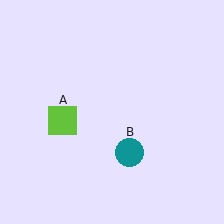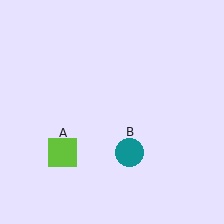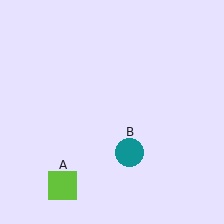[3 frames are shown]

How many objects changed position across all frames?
1 object changed position: lime square (object A).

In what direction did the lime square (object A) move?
The lime square (object A) moved down.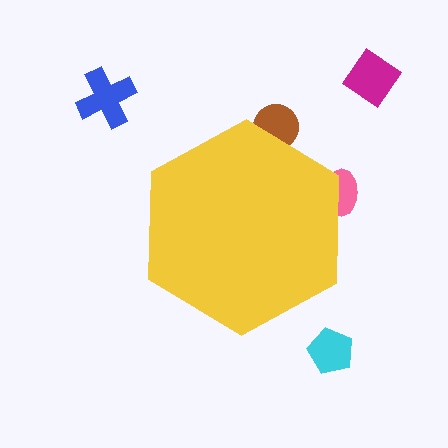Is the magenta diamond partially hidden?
No, the magenta diamond is fully visible.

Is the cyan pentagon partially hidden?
No, the cyan pentagon is fully visible.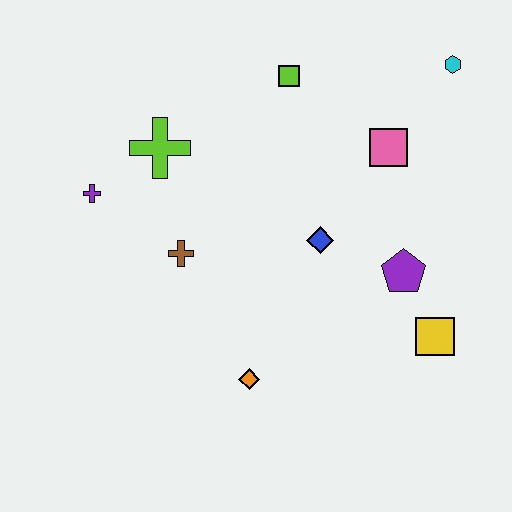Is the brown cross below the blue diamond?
Yes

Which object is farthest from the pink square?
The purple cross is farthest from the pink square.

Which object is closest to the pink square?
The cyan hexagon is closest to the pink square.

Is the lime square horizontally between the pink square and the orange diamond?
Yes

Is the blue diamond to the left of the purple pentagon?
Yes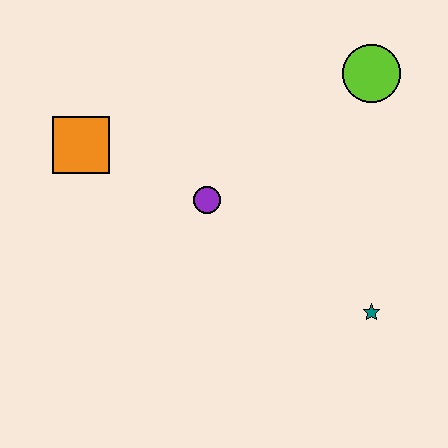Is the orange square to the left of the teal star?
Yes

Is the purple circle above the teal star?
Yes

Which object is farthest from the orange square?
The teal star is farthest from the orange square.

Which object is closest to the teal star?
The purple circle is closest to the teal star.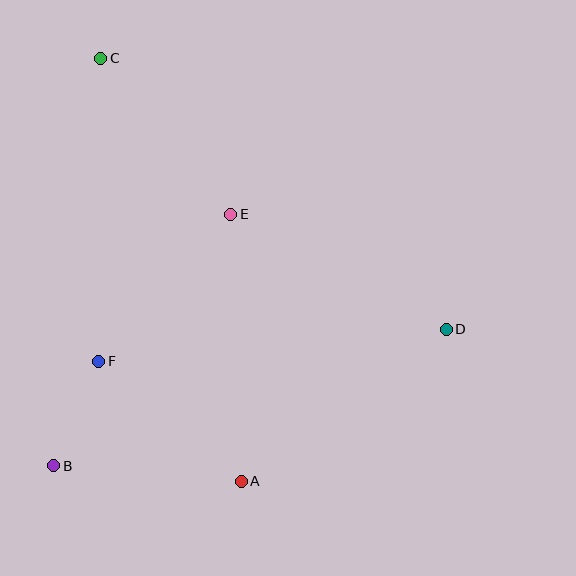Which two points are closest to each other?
Points B and F are closest to each other.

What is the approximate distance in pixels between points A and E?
The distance between A and E is approximately 267 pixels.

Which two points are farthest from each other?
Points A and C are farthest from each other.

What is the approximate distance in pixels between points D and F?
The distance between D and F is approximately 349 pixels.